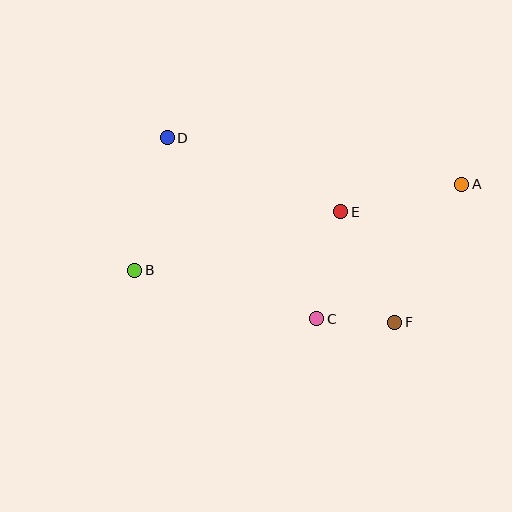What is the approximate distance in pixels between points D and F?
The distance between D and F is approximately 293 pixels.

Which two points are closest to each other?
Points C and F are closest to each other.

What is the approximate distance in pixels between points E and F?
The distance between E and F is approximately 123 pixels.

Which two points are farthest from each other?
Points A and B are farthest from each other.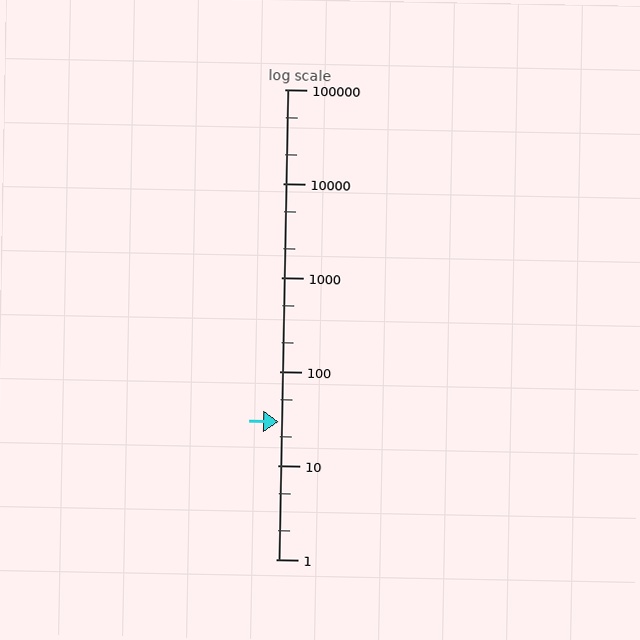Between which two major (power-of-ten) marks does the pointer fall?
The pointer is between 10 and 100.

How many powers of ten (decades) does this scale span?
The scale spans 5 decades, from 1 to 100000.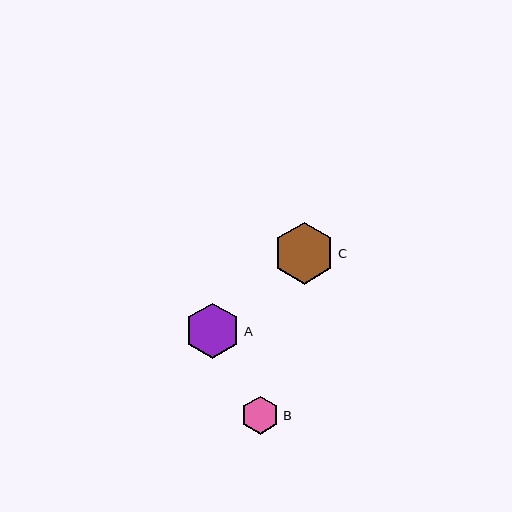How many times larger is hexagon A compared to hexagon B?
Hexagon A is approximately 1.5 times the size of hexagon B.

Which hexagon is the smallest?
Hexagon B is the smallest with a size of approximately 38 pixels.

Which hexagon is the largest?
Hexagon C is the largest with a size of approximately 62 pixels.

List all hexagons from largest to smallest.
From largest to smallest: C, A, B.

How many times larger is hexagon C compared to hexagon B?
Hexagon C is approximately 1.6 times the size of hexagon B.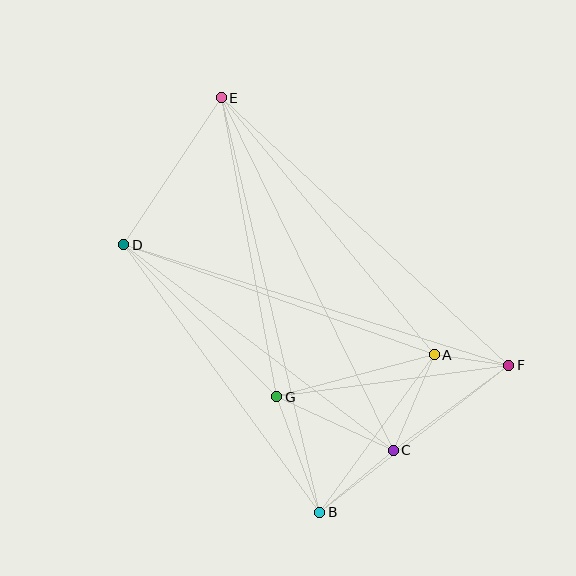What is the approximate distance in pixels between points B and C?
The distance between B and C is approximately 96 pixels.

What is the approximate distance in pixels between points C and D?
The distance between C and D is approximately 339 pixels.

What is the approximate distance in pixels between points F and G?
The distance between F and G is approximately 234 pixels.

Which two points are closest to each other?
Points A and F are closest to each other.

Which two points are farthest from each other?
Points B and E are farthest from each other.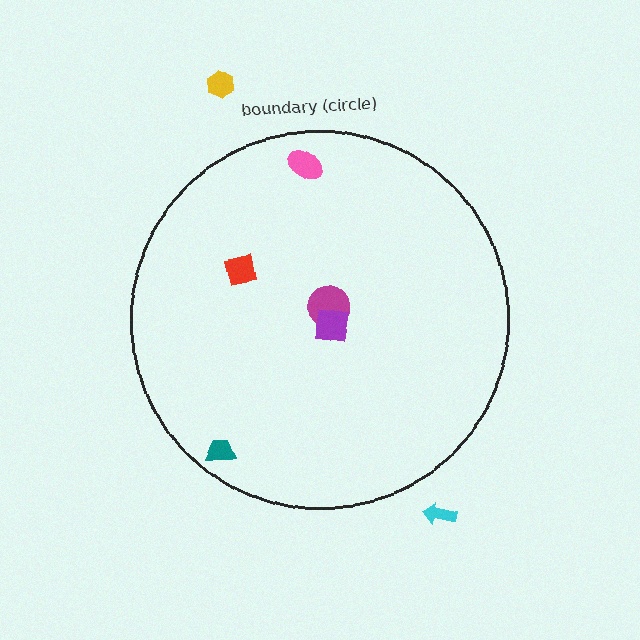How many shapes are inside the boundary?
5 inside, 2 outside.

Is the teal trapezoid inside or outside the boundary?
Inside.